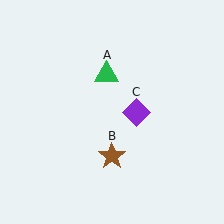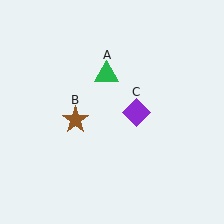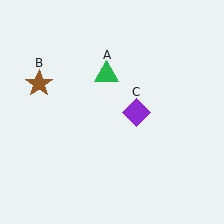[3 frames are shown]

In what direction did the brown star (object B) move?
The brown star (object B) moved up and to the left.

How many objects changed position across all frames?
1 object changed position: brown star (object B).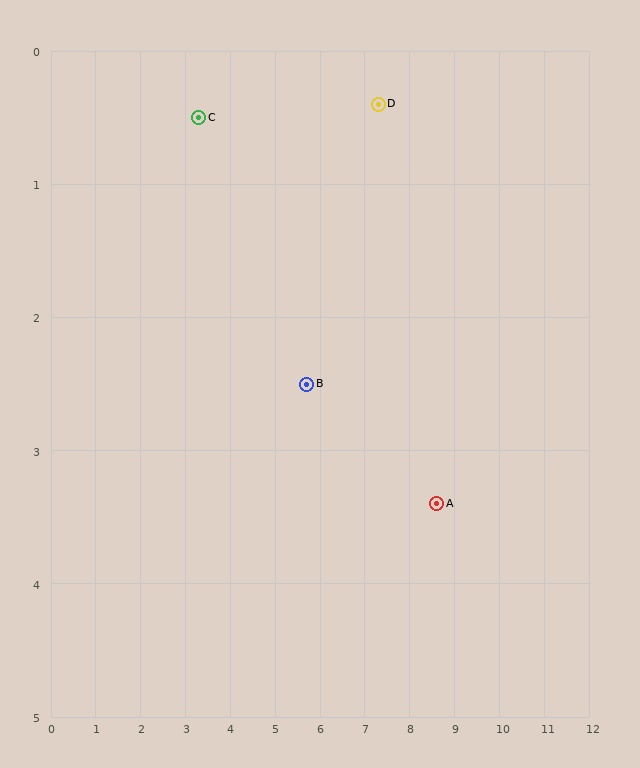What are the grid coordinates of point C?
Point C is at approximately (3.3, 0.5).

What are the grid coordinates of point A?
Point A is at approximately (8.6, 3.4).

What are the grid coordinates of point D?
Point D is at approximately (7.3, 0.4).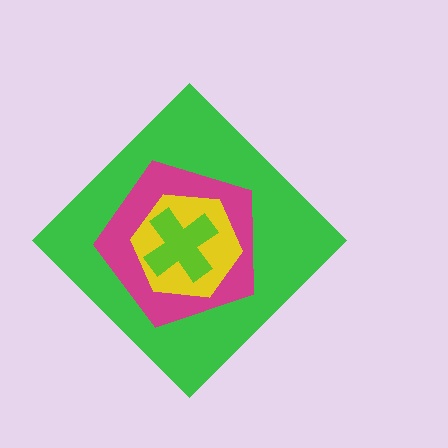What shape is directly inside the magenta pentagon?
The yellow hexagon.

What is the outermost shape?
The green diamond.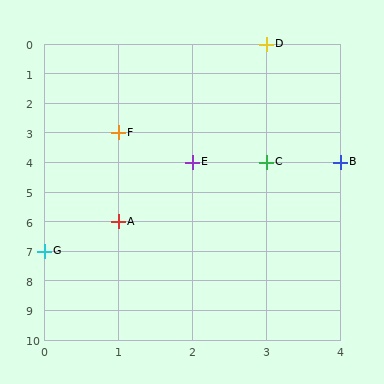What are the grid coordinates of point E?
Point E is at grid coordinates (2, 4).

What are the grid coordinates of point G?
Point G is at grid coordinates (0, 7).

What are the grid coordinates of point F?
Point F is at grid coordinates (1, 3).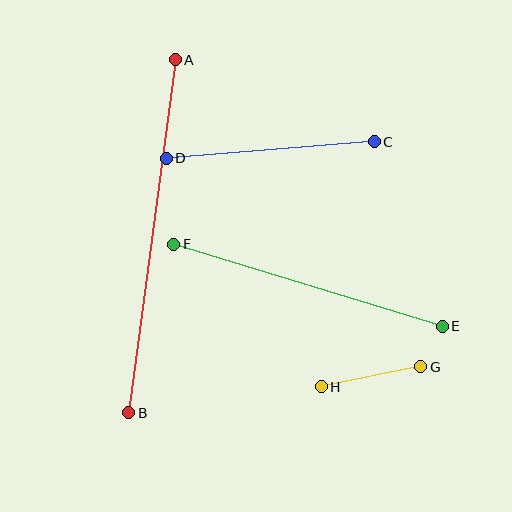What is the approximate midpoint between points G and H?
The midpoint is at approximately (371, 377) pixels.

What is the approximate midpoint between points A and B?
The midpoint is at approximately (152, 236) pixels.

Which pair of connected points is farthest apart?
Points A and B are farthest apart.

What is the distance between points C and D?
The distance is approximately 208 pixels.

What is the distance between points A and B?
The distance is approximately 356 pixels.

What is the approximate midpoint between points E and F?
The midpoint is at approximately (308, 285) pixels.